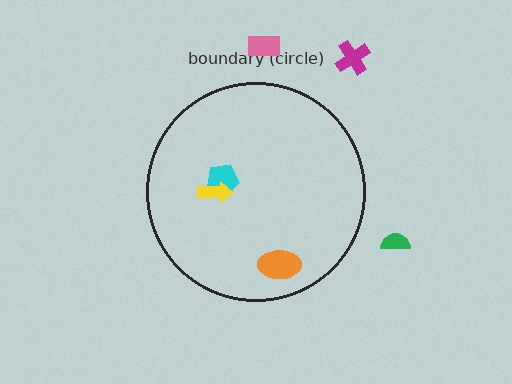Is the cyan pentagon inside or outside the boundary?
Inside.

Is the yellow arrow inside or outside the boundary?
Inside.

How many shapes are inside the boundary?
3 inside, 3 outside.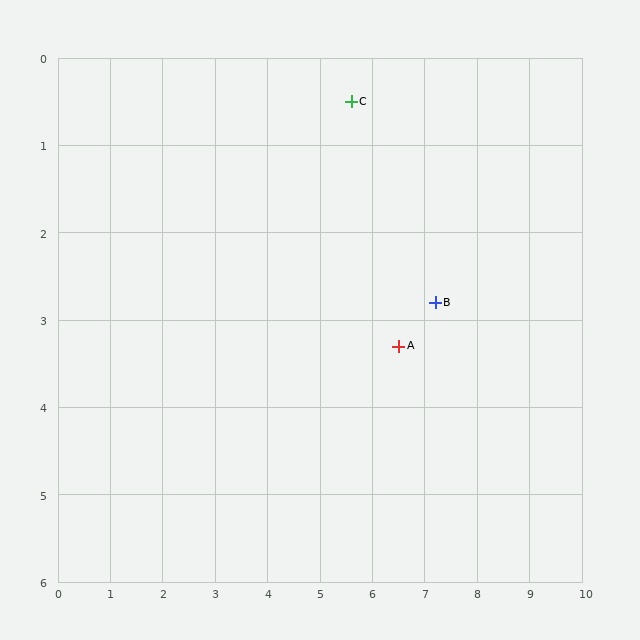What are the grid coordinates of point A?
Point A is at approximately (6.5, 3.3).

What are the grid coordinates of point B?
Point B is at approximately (7.2, 2.8).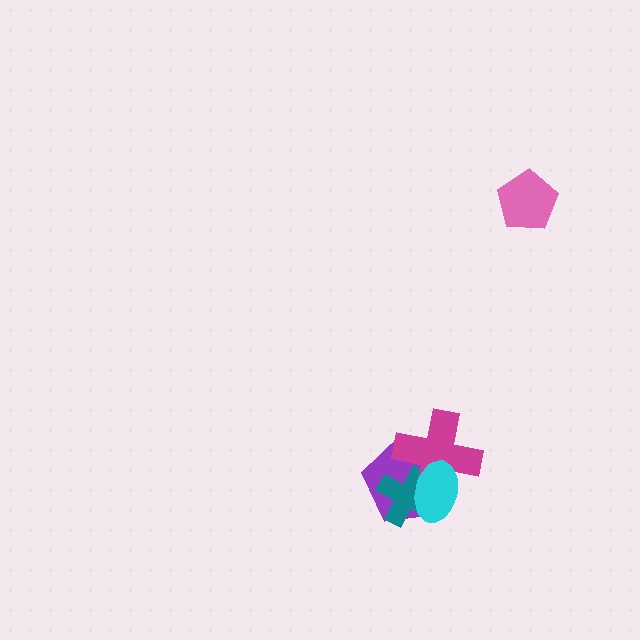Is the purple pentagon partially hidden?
Yes, it is partially covered by another shape.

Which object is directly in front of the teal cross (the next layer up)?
The magenta cross is directly in front of the teal cross.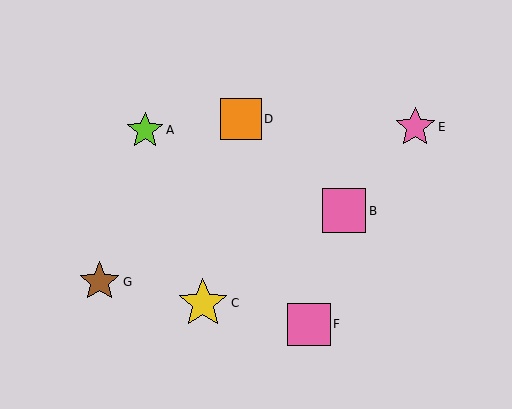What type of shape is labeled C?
Shape C is a yellow star.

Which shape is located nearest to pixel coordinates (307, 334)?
The pink square (labeled F) at (309, 324) is nearest to that location.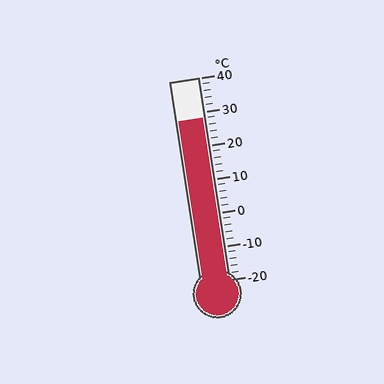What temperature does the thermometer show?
The thermometer shows approximately 28°C.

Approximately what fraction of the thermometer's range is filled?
The thermometer is filled to approximately 80% of its range.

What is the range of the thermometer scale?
The thermometer scale ranges from -20°C to 40°C.